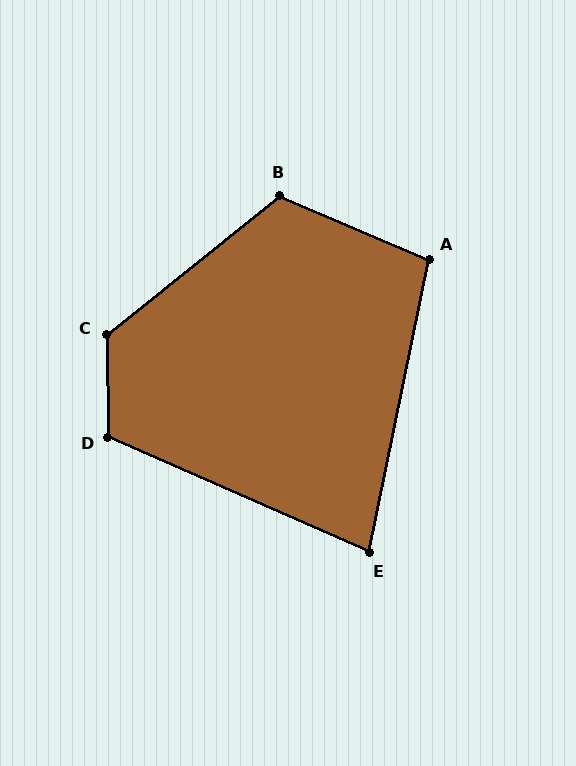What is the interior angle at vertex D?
Approximately 115 degrees (obtuse).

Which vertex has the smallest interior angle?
E, at approximately 78 degrees.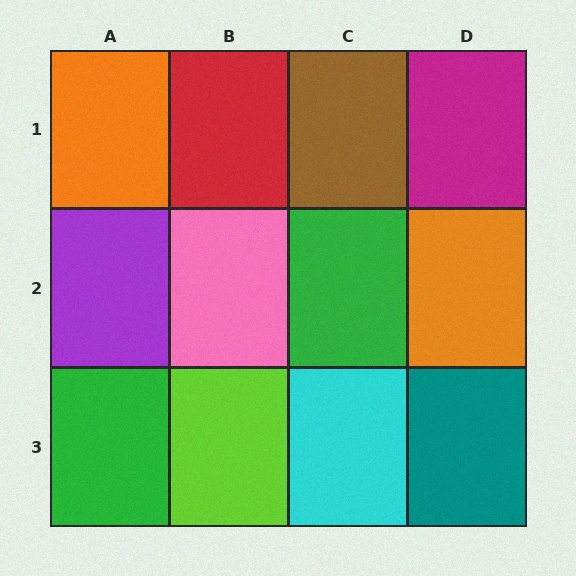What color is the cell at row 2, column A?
Purple.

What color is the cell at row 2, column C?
Green.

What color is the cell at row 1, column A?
Orange.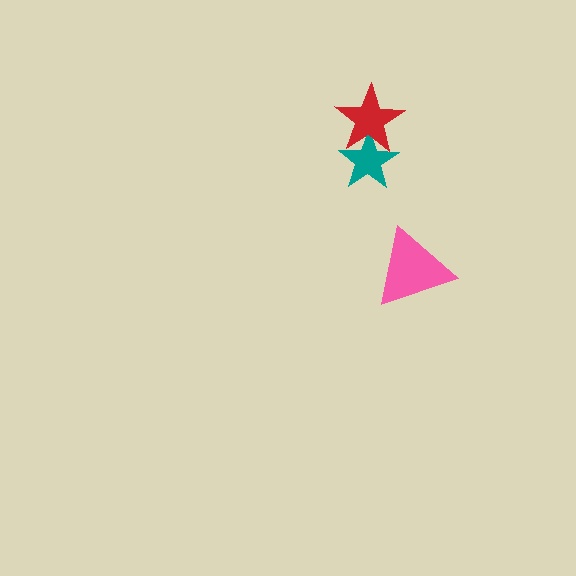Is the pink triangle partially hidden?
No, no other shape covers it.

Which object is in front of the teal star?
The red star is in front of the teal star.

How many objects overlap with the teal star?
1 object overlaps with the teal star.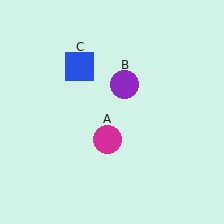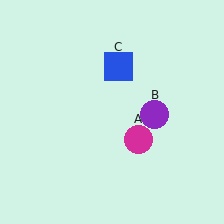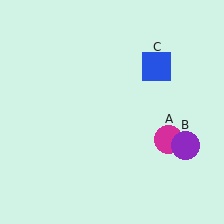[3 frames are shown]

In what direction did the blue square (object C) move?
The blue square (object C) moved right.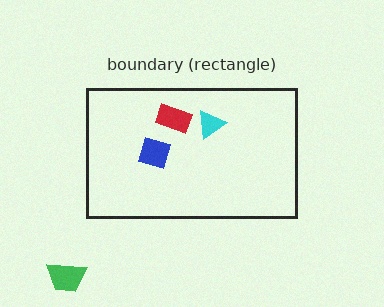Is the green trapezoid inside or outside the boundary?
Outside.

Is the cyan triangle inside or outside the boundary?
Inside.